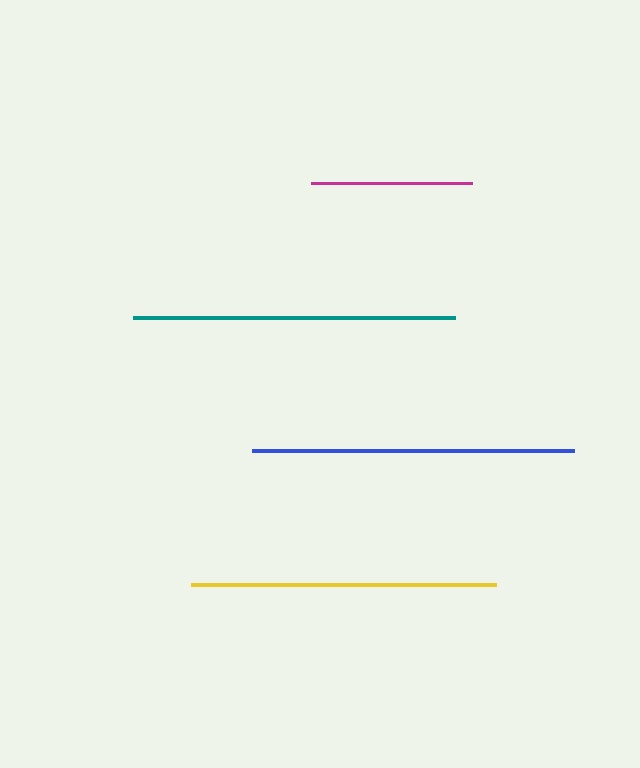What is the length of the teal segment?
The teal segment is approximately 322 pixels long.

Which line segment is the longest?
The teal line is the longest at approximately 322 pixels.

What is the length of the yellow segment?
The yellow segment is approximately 305 pixels long.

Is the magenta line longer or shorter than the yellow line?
The yellow line is longer than the magenta line.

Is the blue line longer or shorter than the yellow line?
The blue line is longer than the yellow line.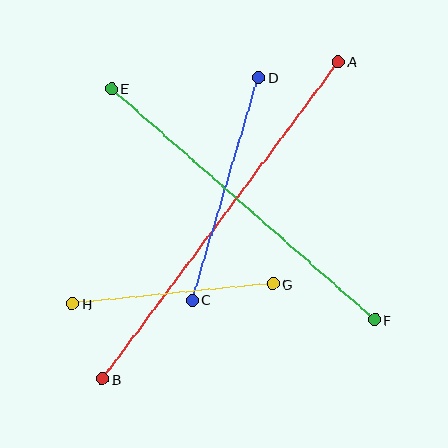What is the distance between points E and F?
The distance is approximately 350 pixels.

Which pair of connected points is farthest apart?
Points A and B are farthest apart.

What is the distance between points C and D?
The distance is approximately 233 pixels.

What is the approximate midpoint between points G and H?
The midpoint is at approximately (173, 294) pixels.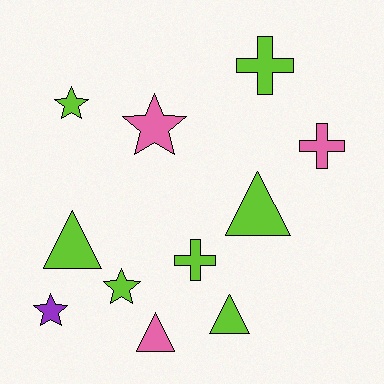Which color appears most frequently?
Lime, with 7 objects.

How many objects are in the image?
There are 11 objects.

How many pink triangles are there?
There is 1 pink triangle.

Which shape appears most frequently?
Triangle, with 4 objects.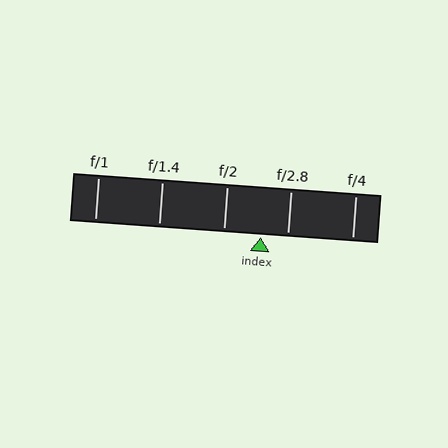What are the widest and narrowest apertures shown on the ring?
The widest aperture shown is f/1 and the narrowest is f/4.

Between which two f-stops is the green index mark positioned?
The index mark is between f/2 and f/2.8.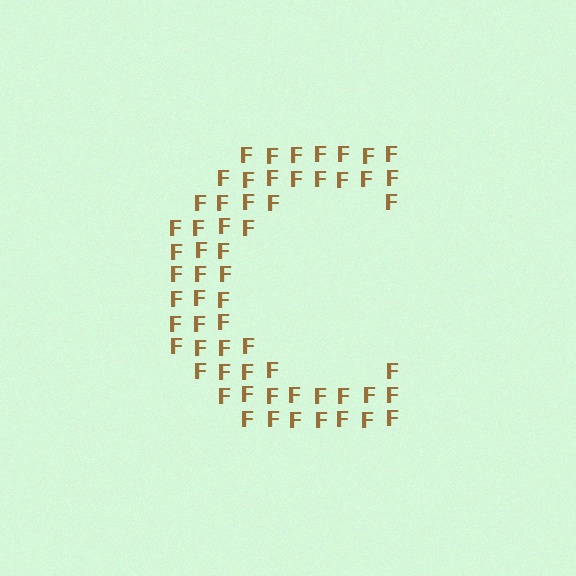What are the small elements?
The small elements are letter F's.